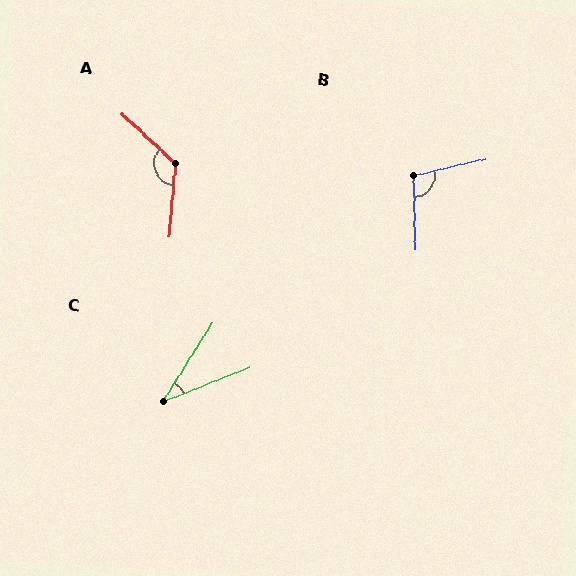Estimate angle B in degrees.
Approximately 101 degrees.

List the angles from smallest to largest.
C (36°), B (101°), A (128°).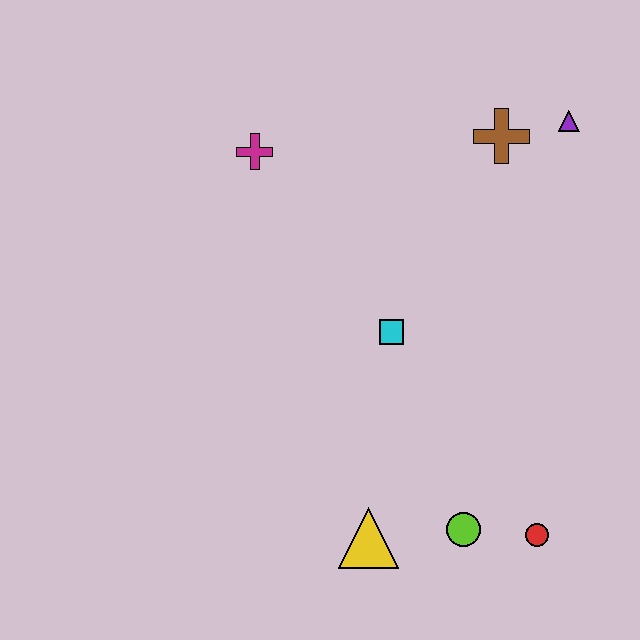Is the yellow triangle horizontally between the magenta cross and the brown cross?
Yes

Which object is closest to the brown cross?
The purple triangle is closest to the brown cross.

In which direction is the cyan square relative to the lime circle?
The cyan square is above the lime circle.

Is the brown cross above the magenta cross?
Yes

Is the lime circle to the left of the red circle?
Yes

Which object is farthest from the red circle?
The magenta cross is farthest from the red circle.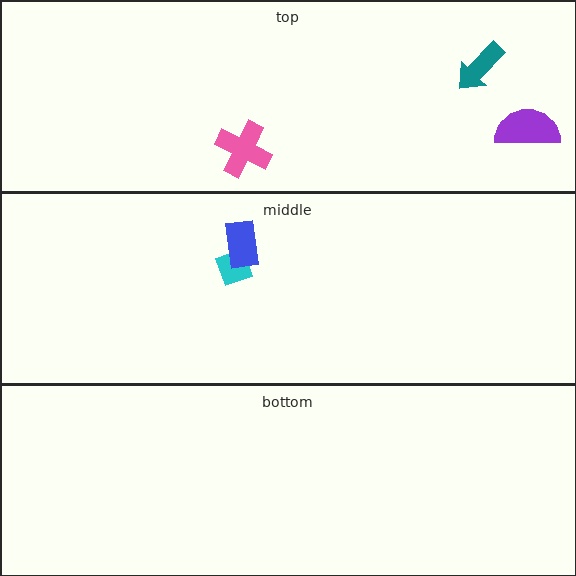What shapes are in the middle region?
The cyan diamond, the blue rectangle.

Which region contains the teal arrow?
The top region.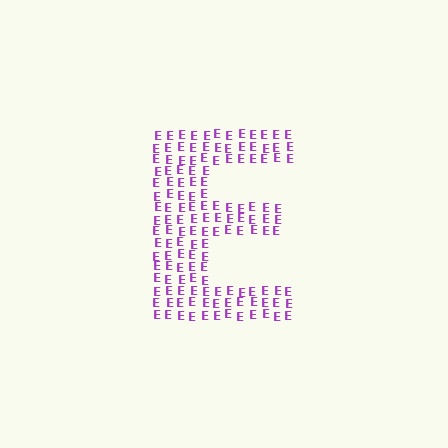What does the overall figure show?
The overall figure shows the letter E.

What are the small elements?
The small elements are letter E's.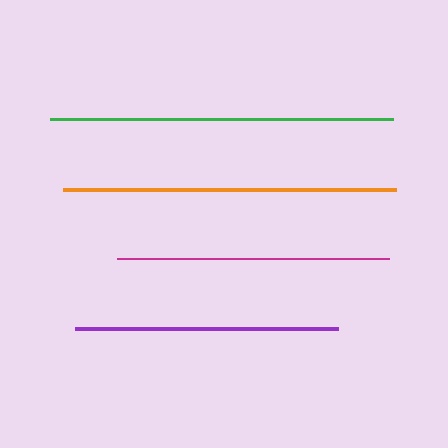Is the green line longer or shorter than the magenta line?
The green line is longer than the magenta line.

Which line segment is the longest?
The green line is the longest at approximately 343 pixels.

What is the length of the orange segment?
The orange segment is approximately 333 pixels long.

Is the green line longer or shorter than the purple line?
The green line is longer than the purple line.